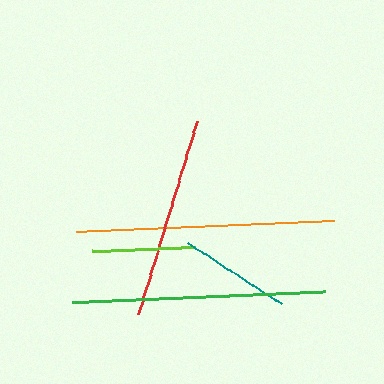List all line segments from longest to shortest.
From longest to shortest: orange, green, red, teal, lime.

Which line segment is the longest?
The orange line is the longest at approximately 258 pixels.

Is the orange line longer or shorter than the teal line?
The orange line is longer than the teal line.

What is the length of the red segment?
The red segment is approximately 203 pixels long.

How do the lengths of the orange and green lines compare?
The orange and green lines are approximately the same length.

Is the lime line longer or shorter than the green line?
The green line is longer than the lime line.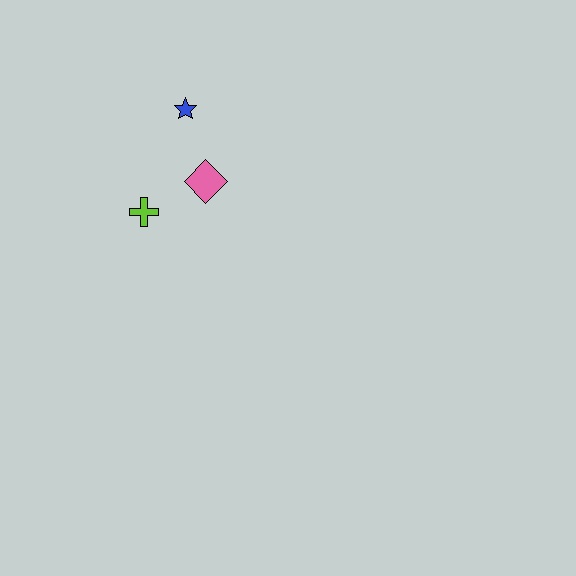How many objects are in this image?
There are 3 objects.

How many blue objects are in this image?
There is 1 blue object.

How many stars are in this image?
There is 1 star.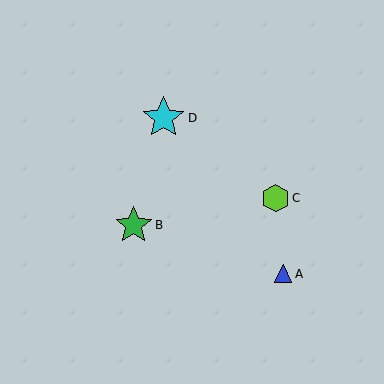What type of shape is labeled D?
Shape D is a cyan star.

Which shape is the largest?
The cyan star (labeled D) is the largest.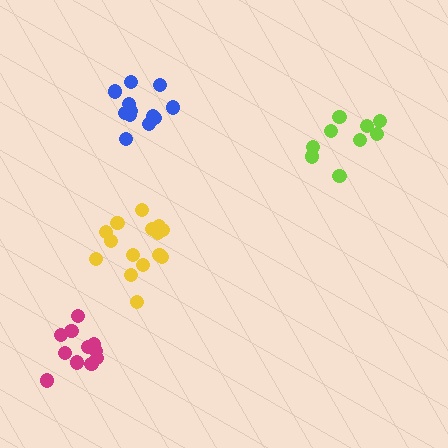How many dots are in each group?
Group 1: 12 dots, Group 2: 9 dots, Group 3: 15 dots, Group 4: 12 dots (48 total).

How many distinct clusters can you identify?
There are 4 distinct clusters.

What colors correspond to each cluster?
The clusters are colored: magenta, lime, yellow, blue.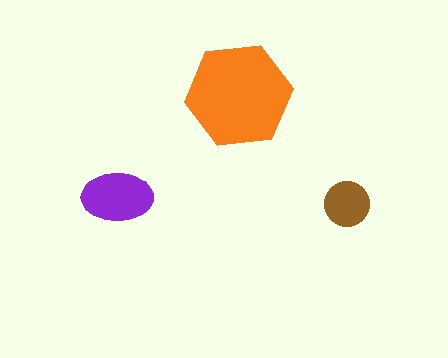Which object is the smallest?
The brown circle.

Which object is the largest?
The orange hexagon.